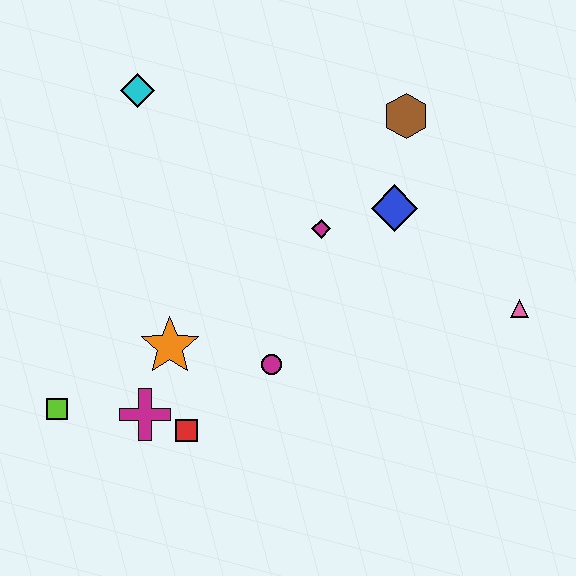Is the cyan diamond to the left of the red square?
Yes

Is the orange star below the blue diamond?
Yes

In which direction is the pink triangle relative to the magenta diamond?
The pink triangle is to the right of the magenta diamond.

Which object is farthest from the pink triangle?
The lime square is farthest from the pink triangle.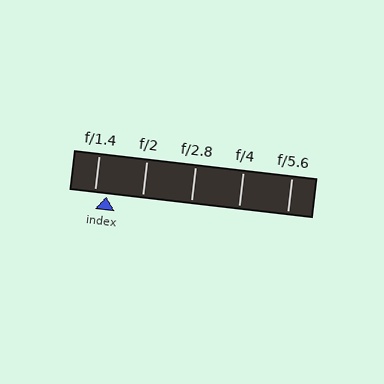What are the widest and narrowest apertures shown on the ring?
The widest aperture shown is f/1.4 and the narrowest is f/5.6.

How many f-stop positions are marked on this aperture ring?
There are 5 f-stop positions marked.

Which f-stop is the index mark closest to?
The index mark is closest to f/1.4.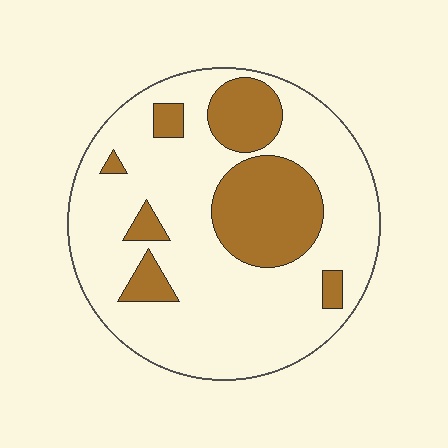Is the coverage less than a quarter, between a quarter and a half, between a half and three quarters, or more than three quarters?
Between a quarter and a half.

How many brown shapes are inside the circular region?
7.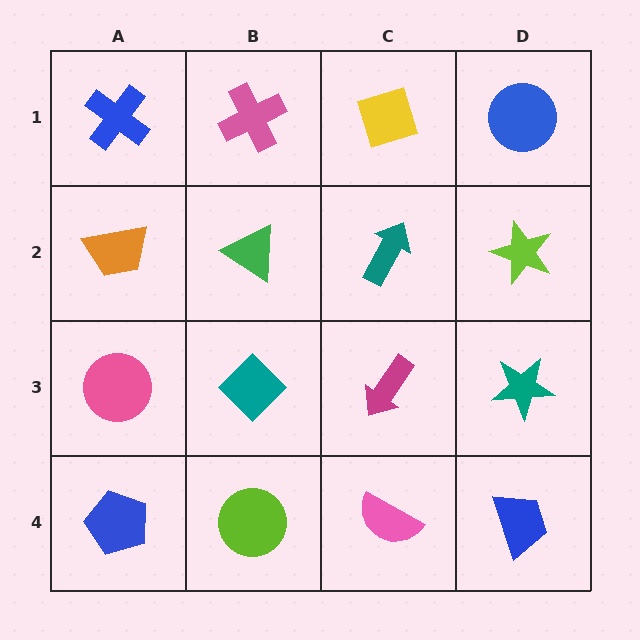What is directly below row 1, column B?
A green triangle.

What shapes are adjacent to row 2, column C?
A yellow diamond (row 1, column C), a magenta arrow (row 3, column C), a green triangle (row 2, column B), a lime star (row 2, column D).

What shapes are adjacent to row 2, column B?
A pink cross (row 1, column B), a teal diamond (row 3, column B), an orange trapezoid (row 2, column A), a teal arrow (row 2, column C).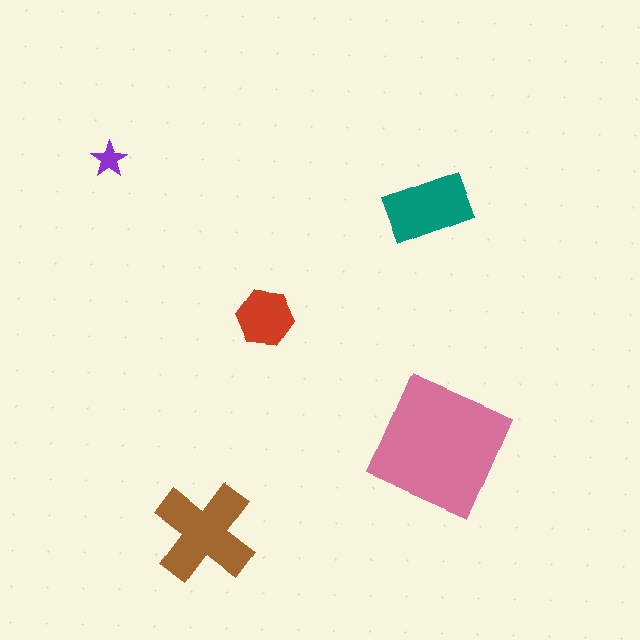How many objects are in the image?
There are 5 objects in the image.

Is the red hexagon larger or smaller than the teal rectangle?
Smaller.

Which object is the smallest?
The purple star.